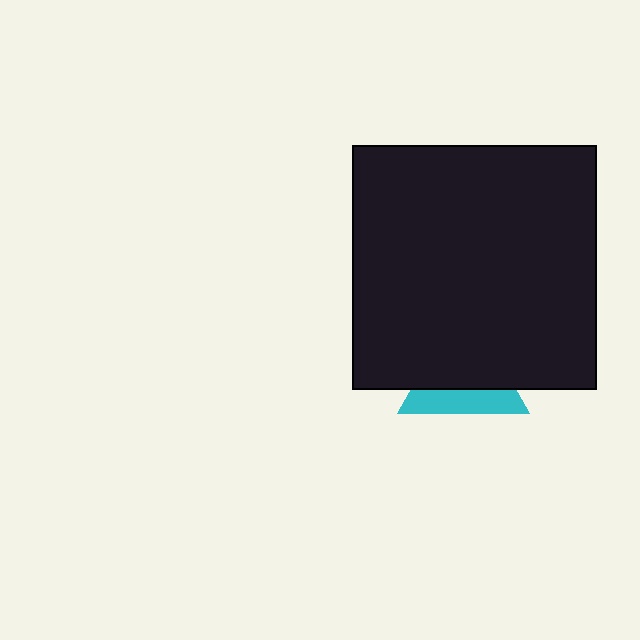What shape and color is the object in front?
The object in front is a black square.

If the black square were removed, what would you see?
You would see the complete cyan triangle.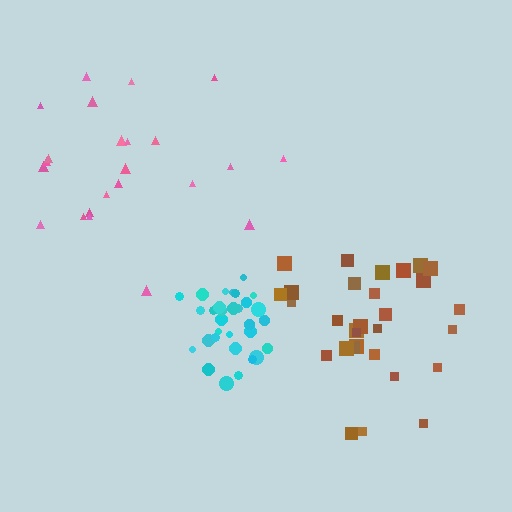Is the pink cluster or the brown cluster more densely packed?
Brown.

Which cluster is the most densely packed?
Cyan.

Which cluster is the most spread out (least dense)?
Pink.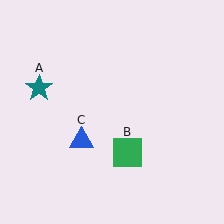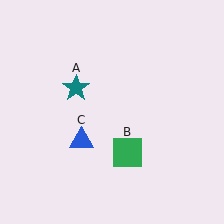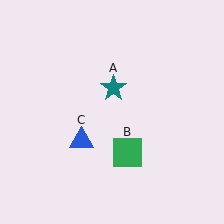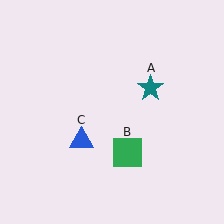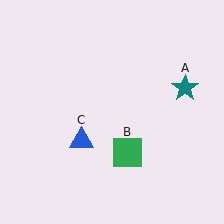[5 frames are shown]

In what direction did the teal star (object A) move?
The teal star (object A) moved right.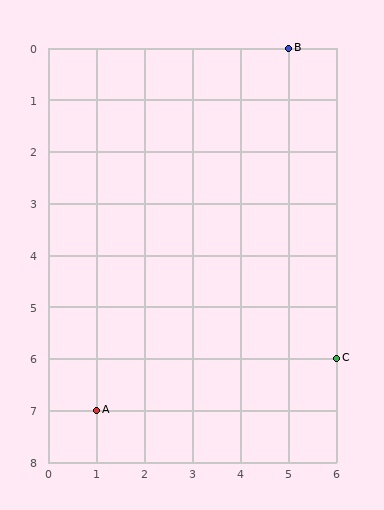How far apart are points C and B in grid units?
Points C and B are 1 column and 6 rows apart (about 6.1 grid units diagonally).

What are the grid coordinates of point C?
Point C is at grid coordinates (6, 6).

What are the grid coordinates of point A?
Point A is at grid coordinates (1, 7).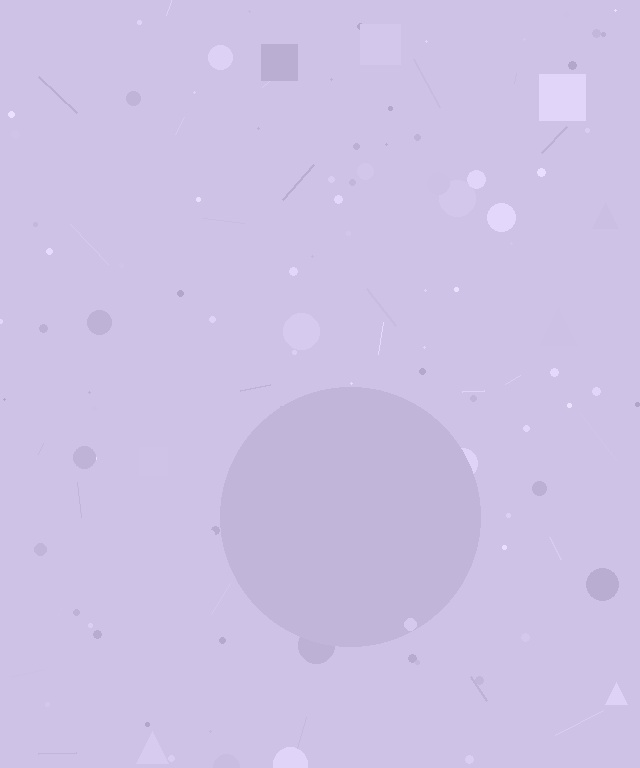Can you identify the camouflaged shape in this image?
The camouflaged shape is a circle.